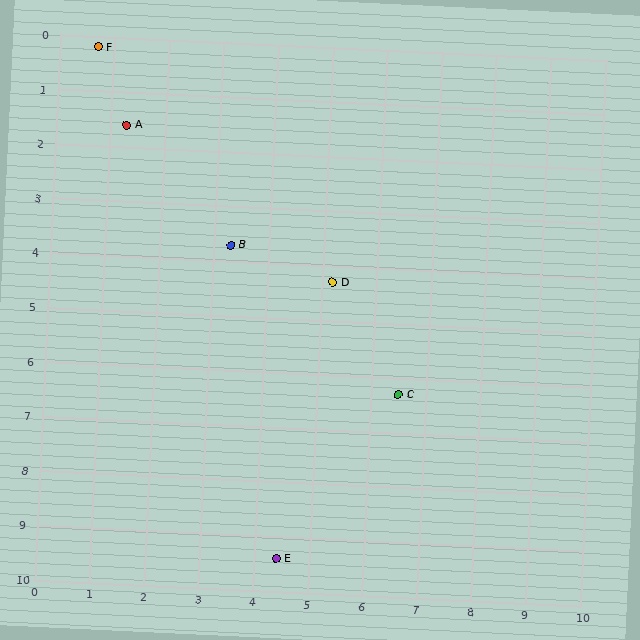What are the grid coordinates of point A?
Point A is at approximately (1.3, 1.6).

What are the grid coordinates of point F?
Point F is at approximately (0.7, 0.2).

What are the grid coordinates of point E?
Point E is at approximately (4.4, 9.4).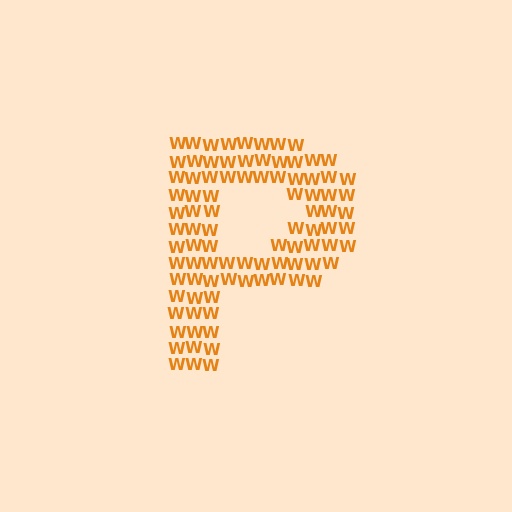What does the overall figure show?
The overall figure shows the letter P.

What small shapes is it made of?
It is made of small letter W's.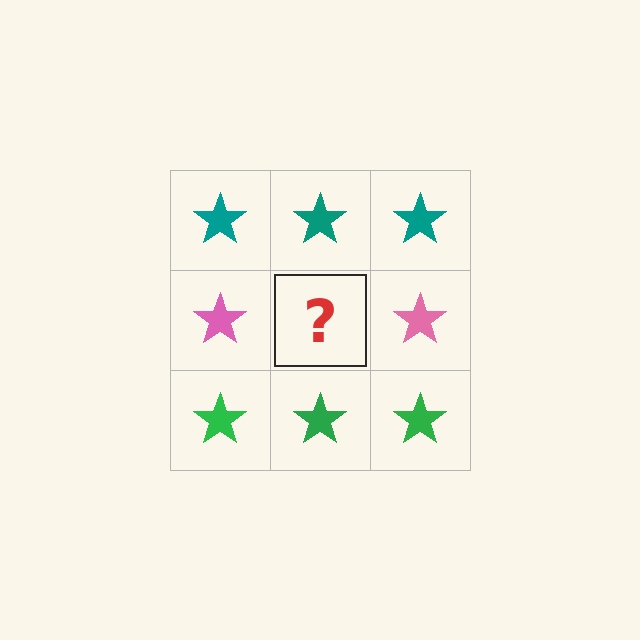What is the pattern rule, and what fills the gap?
The rule is that each row has a consistent color. The gap should be filled with a pink star.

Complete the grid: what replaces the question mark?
The question mark should be replaced with a pink star.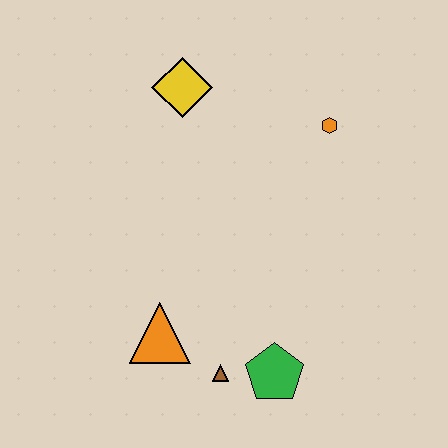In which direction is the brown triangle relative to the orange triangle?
The brown triangle is to the right of the orange triangle.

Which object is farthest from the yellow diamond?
The green pentagon is farthest from the yellow diamond.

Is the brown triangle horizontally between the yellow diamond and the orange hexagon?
Yes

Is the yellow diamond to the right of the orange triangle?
Yes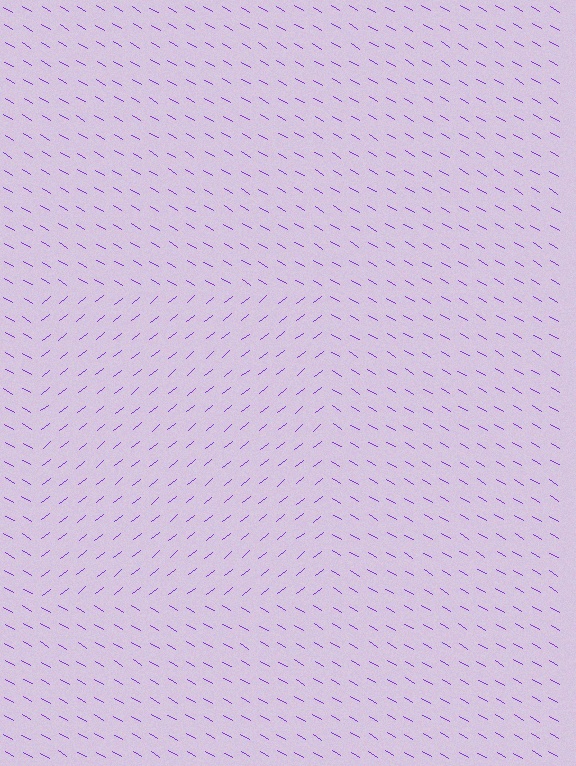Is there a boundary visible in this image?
Yes, there is a texture boundary formed by a change in line orientation.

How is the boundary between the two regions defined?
The boundary is defined purely by a change in line orientation (approximately 69 degrees difference). All lines are the same color and thickness.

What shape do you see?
I see a rectangle.